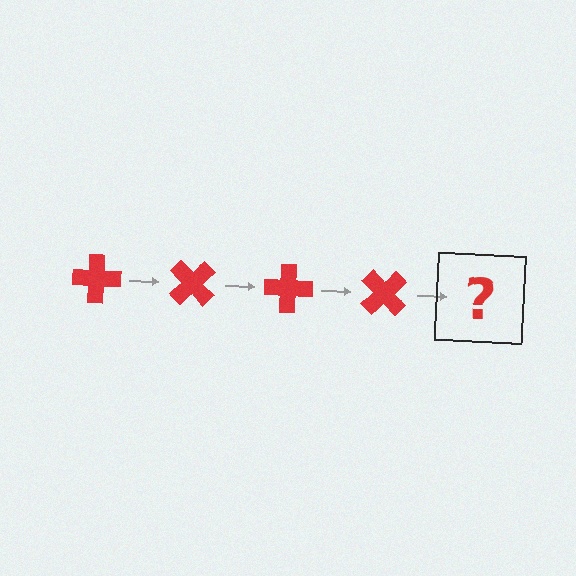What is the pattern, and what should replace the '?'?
The pattern is that the cross rotates 45 degrees each step. The '?' should be a red cross rotated 180 degrees.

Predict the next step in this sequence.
The next step is a red cross rotated 180 degrees.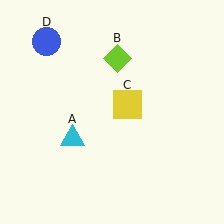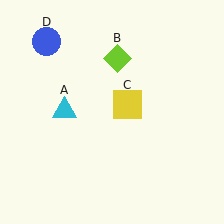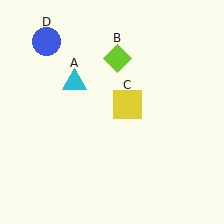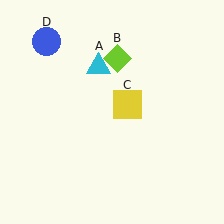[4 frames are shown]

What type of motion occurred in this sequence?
The cyan triangle (object A) rotated clockwise around the center of the scene.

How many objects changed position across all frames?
1 object changed position: cyan triangle (object A).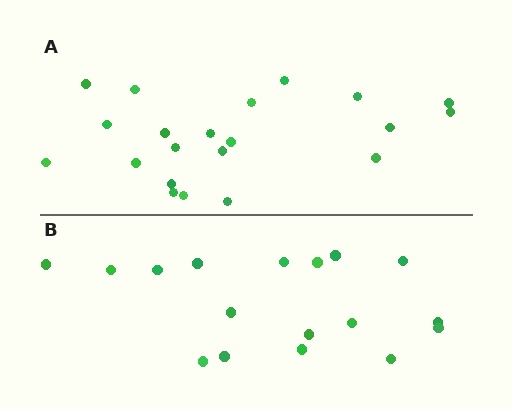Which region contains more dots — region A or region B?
Region A (the top region) has more dots.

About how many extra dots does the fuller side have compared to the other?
Region A has about 4 more dots than region B.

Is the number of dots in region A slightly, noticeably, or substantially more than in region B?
Region A has only slightly more — the two regions are fairly close. The ratio is roughly 1.2 to 1.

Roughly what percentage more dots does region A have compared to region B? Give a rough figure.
About 25% more.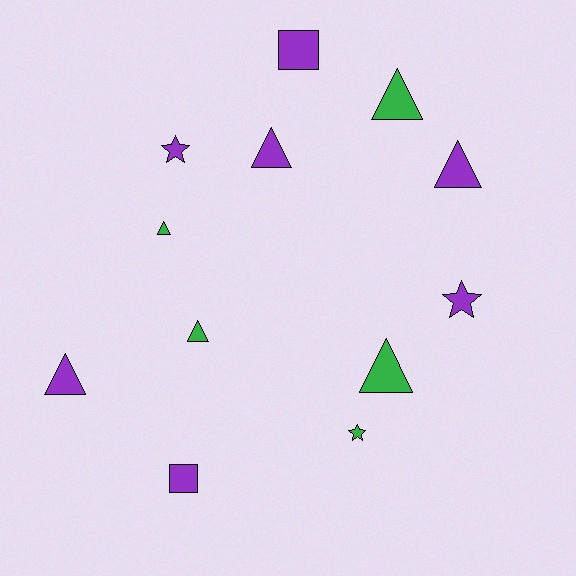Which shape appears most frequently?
Triangle, with 7 objects.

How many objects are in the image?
There are 12 objects.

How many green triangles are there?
There are 4 green triangles.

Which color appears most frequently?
Purple, with 7 objects.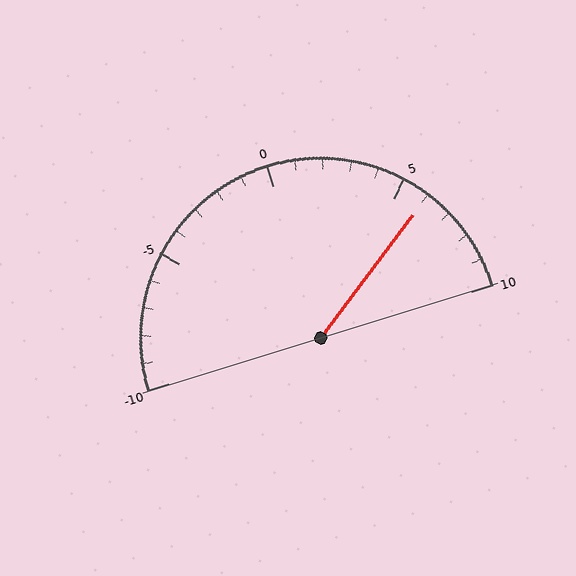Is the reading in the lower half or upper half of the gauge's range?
The reading is in the upper half of the range (-10 to 10).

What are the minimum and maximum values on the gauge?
The gauge ranges from -10 to 10.